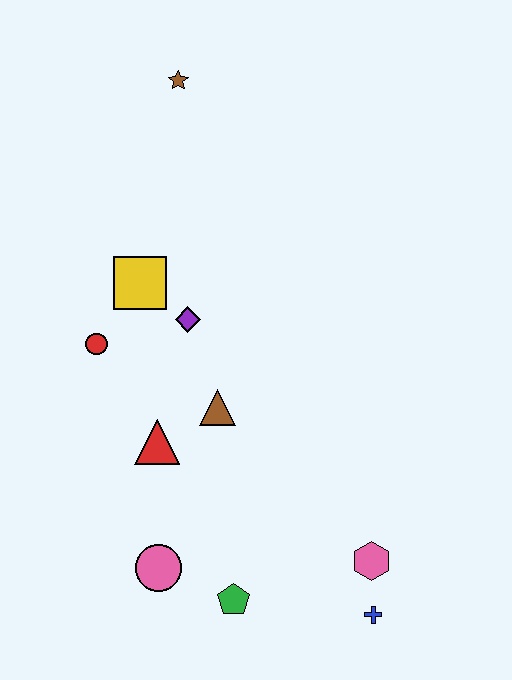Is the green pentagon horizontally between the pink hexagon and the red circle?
Yes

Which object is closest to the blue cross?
The pink hexagon is closest to the blue cross.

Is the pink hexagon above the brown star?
No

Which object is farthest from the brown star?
The blue cross is farthest from the brown star.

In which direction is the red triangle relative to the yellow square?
The red triangle is below the yellow square.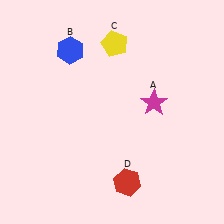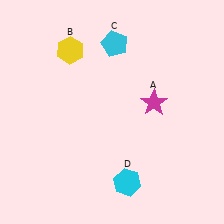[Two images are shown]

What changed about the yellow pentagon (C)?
In Image 1, C is yellow. In Image 2, it changed to cyan.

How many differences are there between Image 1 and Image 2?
There are 3 differences between the two images.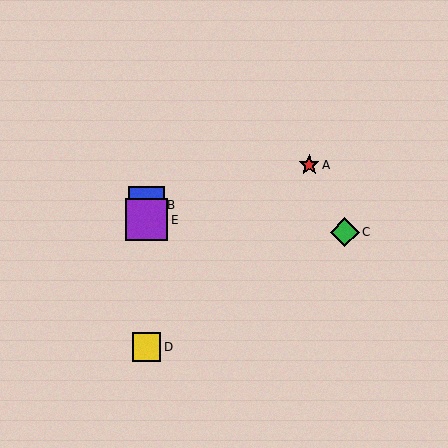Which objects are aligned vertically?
Objects B, D, E are aligned vertically.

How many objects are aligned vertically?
3 objects (B, D, E) are aligned vertically.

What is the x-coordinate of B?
Object B is at x≈146.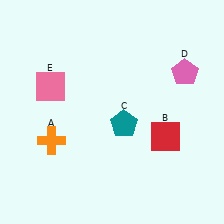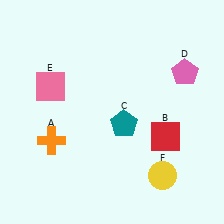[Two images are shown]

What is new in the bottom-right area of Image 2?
A yellow circle (F) was added in the bottom-right area of Image 2.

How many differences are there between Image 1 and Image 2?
There is 1 difference between the two images.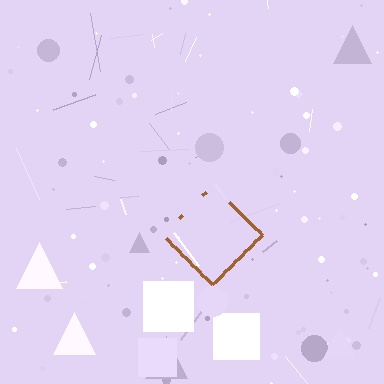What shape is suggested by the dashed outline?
The dashed outline suggests a diamond.